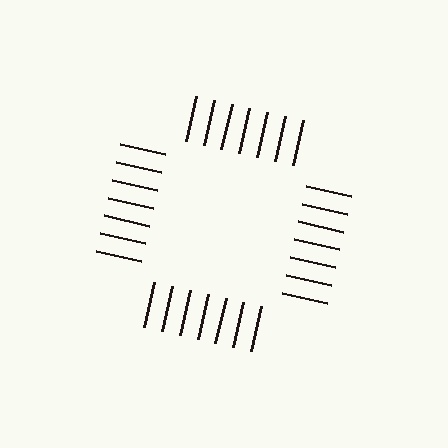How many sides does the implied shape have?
4 sides — the line-ends trace a square.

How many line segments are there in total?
28 — 7 along each of the 4 edges.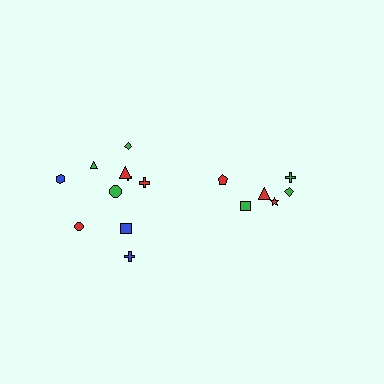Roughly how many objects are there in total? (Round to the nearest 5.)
Roughly 15 objects in total.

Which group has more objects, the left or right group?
The left group.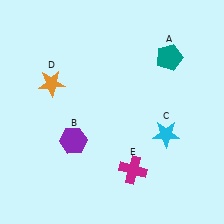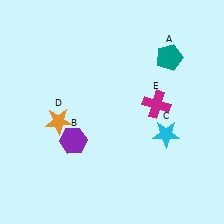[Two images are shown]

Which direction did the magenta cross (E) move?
The magenta cross (E) moved up.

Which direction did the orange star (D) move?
The orange star (D) moved down.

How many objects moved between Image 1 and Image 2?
2 objects moved between the two images.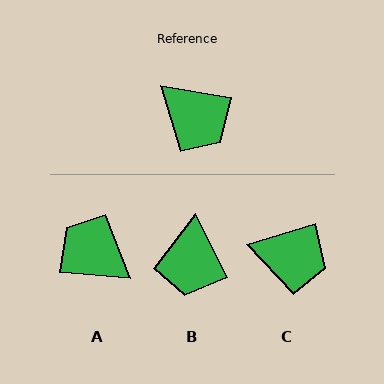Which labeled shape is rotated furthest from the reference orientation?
A, about 175 degrees away.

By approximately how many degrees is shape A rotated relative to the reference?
Approximately 175 degrees clockwise.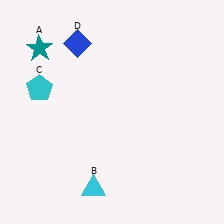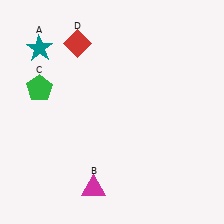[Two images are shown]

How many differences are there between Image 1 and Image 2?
There are 3 differences between the two images.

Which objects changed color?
B changed from cyan to magenta. C changed from cyan to green. D changed from blue to red.